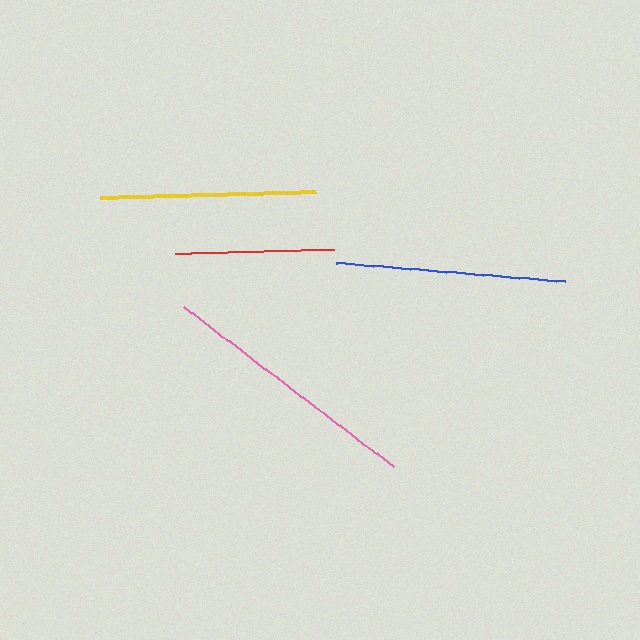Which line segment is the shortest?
The red line is the shortest at approximately 159 pixels.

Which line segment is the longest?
The pink line is the longest at approximately 265 pixels.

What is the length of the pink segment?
The pink segment is approximately 265 pixels long.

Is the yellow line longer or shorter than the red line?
The yellow line is longer than the red line.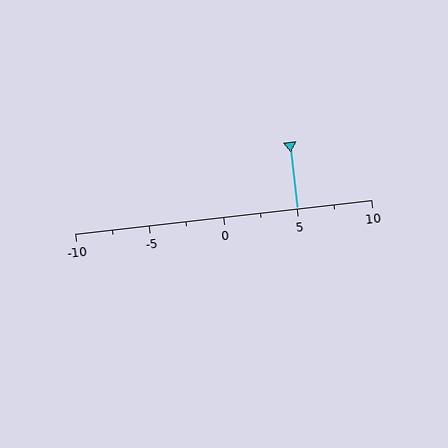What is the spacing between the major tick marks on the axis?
The major ticks are spaced 5 apart.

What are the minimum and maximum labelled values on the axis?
The axis runs from -10 to 10.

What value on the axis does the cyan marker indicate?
The marker indicates approximately 5.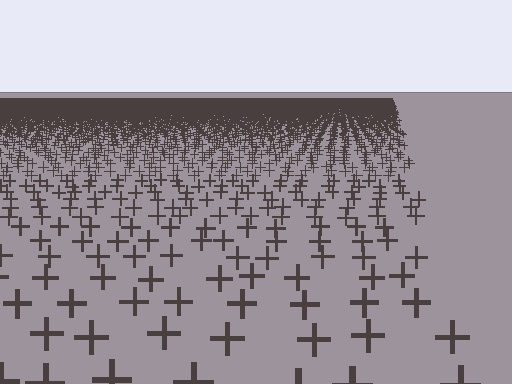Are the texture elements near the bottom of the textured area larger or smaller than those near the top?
Larger. Near the bottom, elements are closer to the viewer and appear at a bigger on-screen size.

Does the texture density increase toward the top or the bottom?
Density increases toward the top.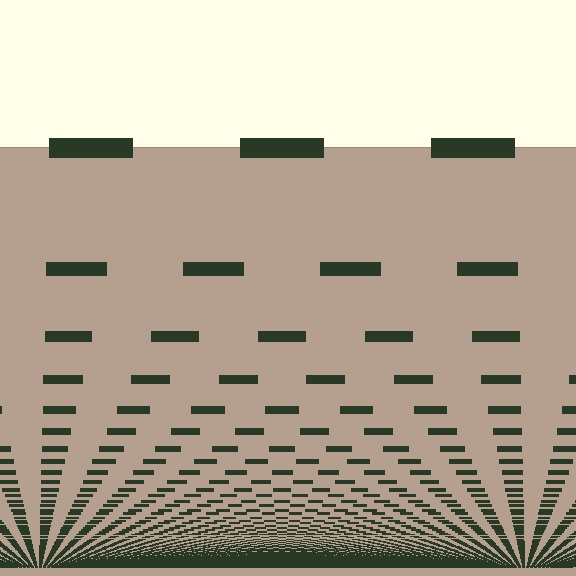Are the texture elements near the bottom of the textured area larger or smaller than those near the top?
Smaller. The gradient is inverted — elements near the bottom are smaller and denser.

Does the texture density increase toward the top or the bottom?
Density increases toward the bottom.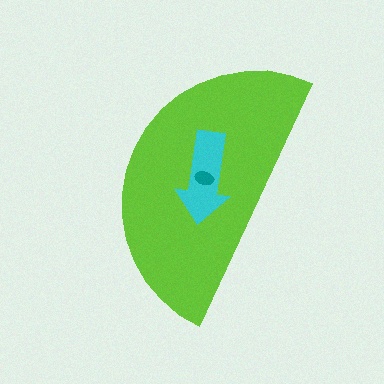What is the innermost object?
The teal ellipse.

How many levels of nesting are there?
3.